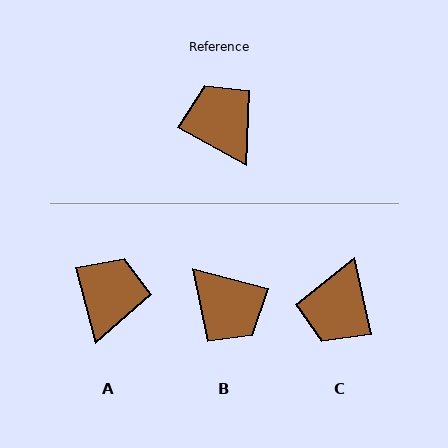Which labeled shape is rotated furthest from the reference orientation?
B, about 166 degrees away.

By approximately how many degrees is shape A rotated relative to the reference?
Approximately 47 degrees clockwise.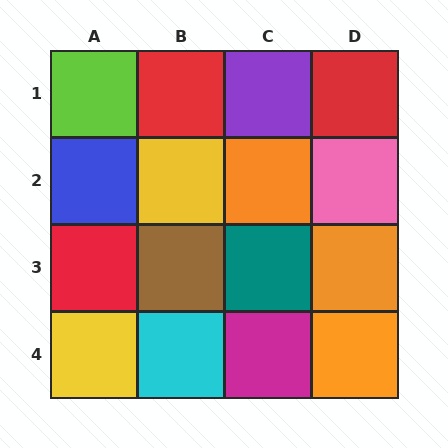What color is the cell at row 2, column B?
Yellow.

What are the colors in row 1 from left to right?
Lime, red, purple, red.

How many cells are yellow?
2 cells are yellow.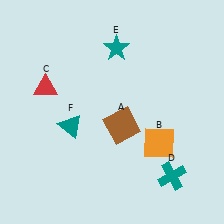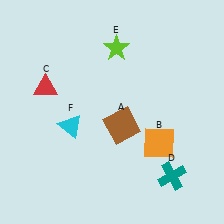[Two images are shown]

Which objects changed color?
E changed from teal to lime. F changed from teal to cyan.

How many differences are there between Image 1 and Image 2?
There are 2 differences between the two images.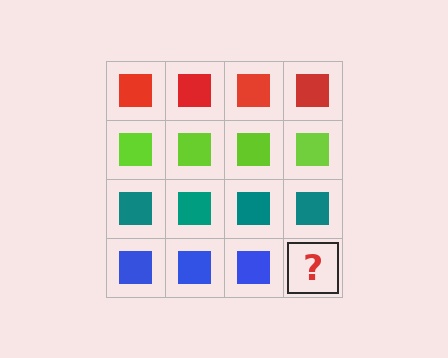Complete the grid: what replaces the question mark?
The question mark should be replaced with a blue square.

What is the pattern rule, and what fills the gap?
The rule is that each row has a consistent color. The gap should be filled with a blue square.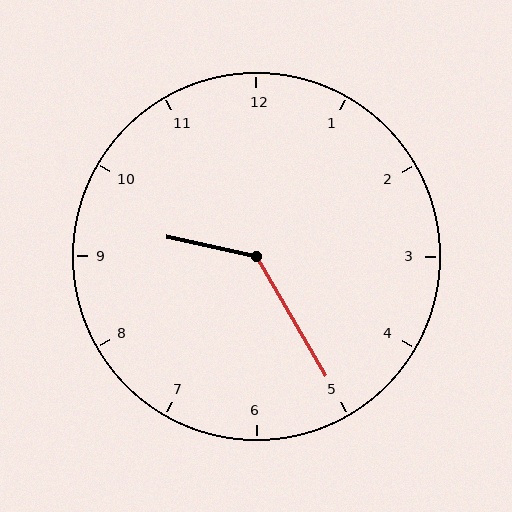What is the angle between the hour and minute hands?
Approximately 132 degrees.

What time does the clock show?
9:25.